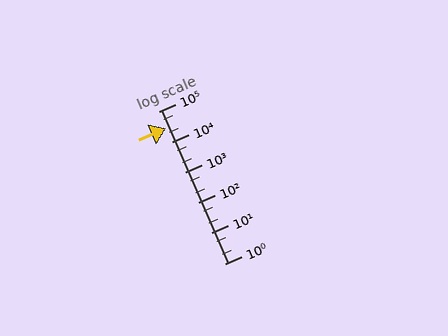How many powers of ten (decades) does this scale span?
The scale spans 5 decades, from 1 to 100000.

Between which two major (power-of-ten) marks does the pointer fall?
The pointer is between 10000 and 100000.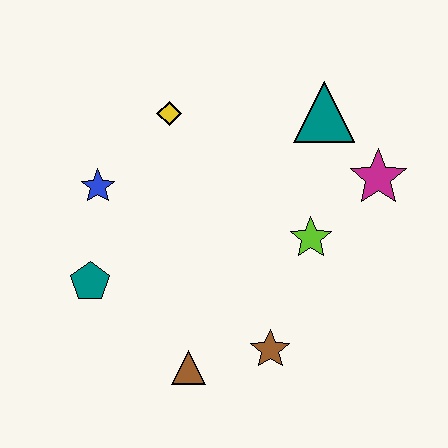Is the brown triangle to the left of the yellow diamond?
No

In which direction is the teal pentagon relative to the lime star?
The teal pentagon is to the left of the lime star.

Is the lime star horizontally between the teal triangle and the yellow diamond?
Yes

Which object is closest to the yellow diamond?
The blue star is closest to the yellow diamond.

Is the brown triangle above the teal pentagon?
No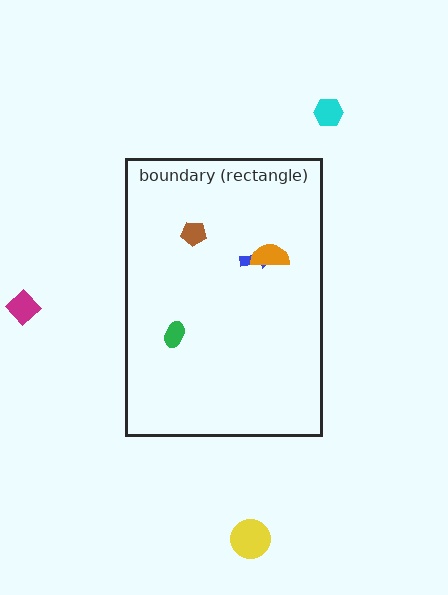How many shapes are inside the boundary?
4 inside, 3 outside.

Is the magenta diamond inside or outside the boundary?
Outside.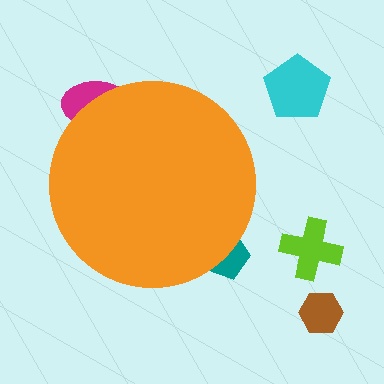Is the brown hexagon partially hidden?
No, the brown hexagon is fully visible.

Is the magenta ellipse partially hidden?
Yes, the magenta ellipse is partially hidden behind the orange circle.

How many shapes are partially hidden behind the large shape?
2 shapes are partially hidden.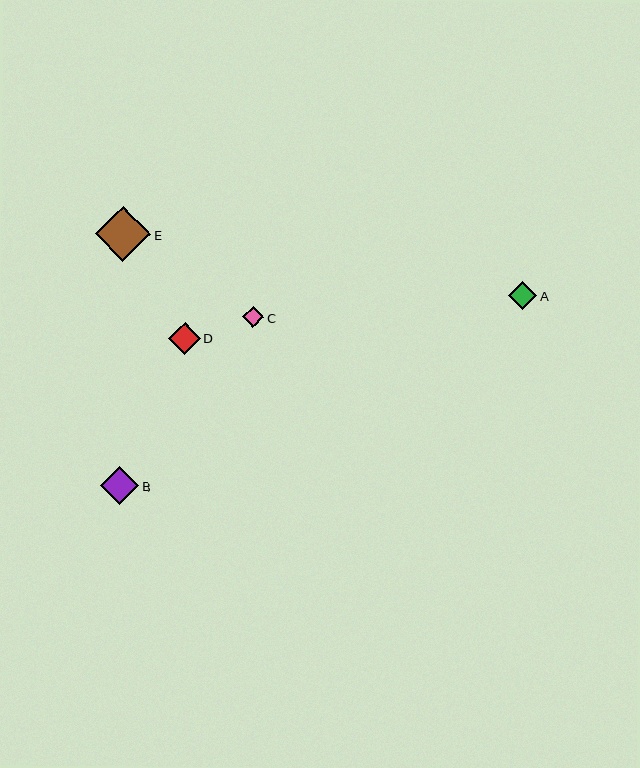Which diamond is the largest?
Diamond E is the largest with a size of approximately 56 pixels.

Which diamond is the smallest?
Diamond C is the smallest with a size of approximately 21 pixels.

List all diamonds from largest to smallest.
From largest to smallest: E, B, D, A, C.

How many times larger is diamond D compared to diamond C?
Diamond D is approximately 1.5 times the size of diamond C.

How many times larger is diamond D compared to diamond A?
Diamond D is approximately 1.2 times the size of diamond A.